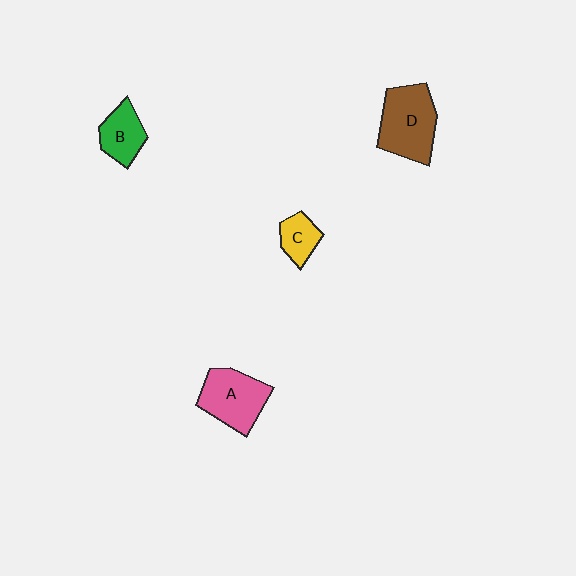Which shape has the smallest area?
Shape C (yellow).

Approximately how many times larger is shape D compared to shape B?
Approximately 1.8 times.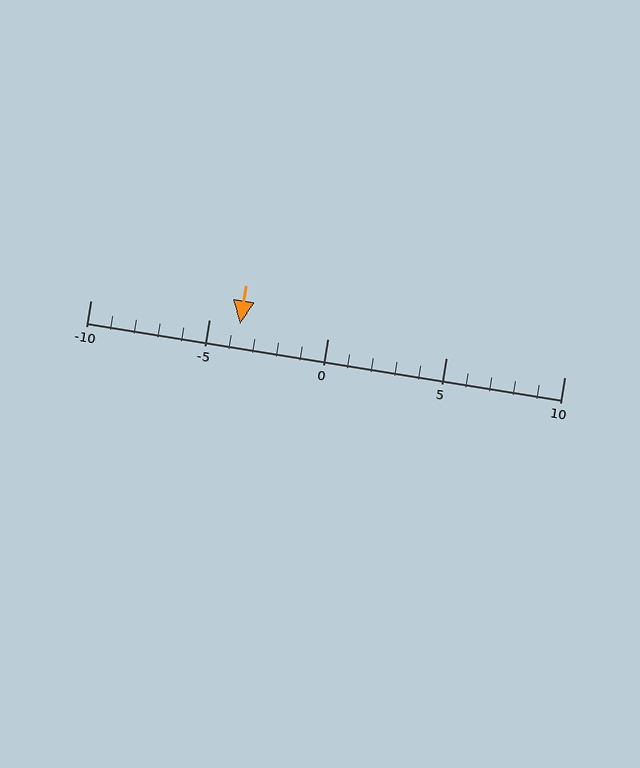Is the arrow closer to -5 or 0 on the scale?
The arrow is closer to -5.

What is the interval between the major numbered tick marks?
The major tick marks are spaced 5 units apart.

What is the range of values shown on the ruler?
The ruler shows values from -10 to 10.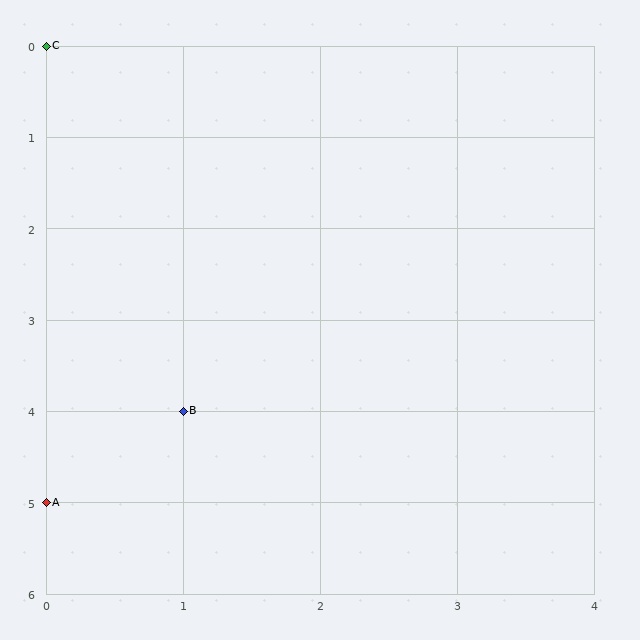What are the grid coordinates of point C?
Point C is at grid coordinates (0, 0).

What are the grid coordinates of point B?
Point B is at grid coordinates (1, 4).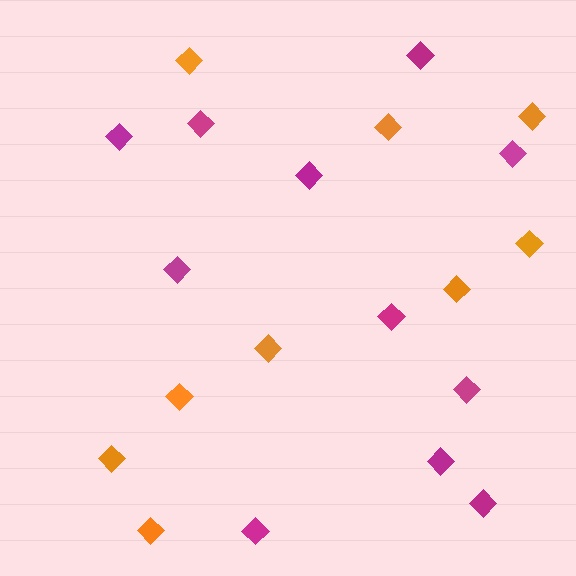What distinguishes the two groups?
There are 2 groups: one group of orange diamonds (9) and one group of magenta diamonds (11).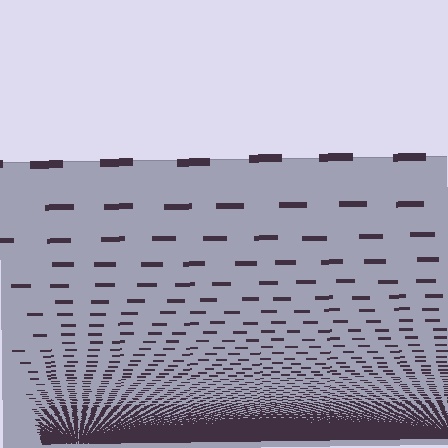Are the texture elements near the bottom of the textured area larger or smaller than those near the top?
Smaller. The gradient is inverted — elements near the bottom are smaller and denser.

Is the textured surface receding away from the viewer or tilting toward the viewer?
The surface appears to tilt toward the viewer. Texture elements get larger and sparser toward the top.